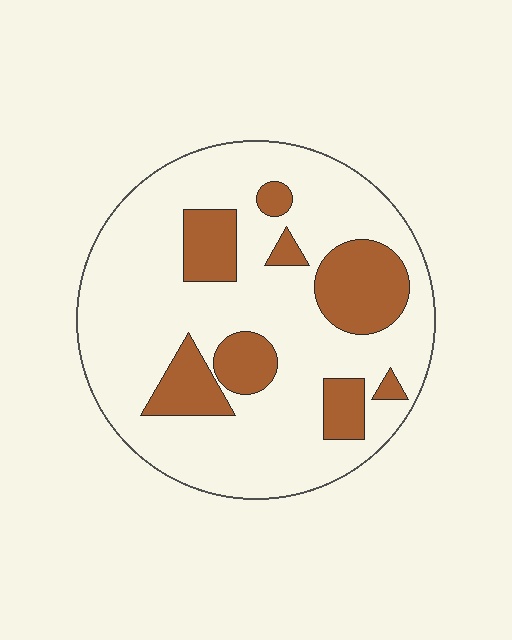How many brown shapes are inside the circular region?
8.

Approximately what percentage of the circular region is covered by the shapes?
Approximately 25%.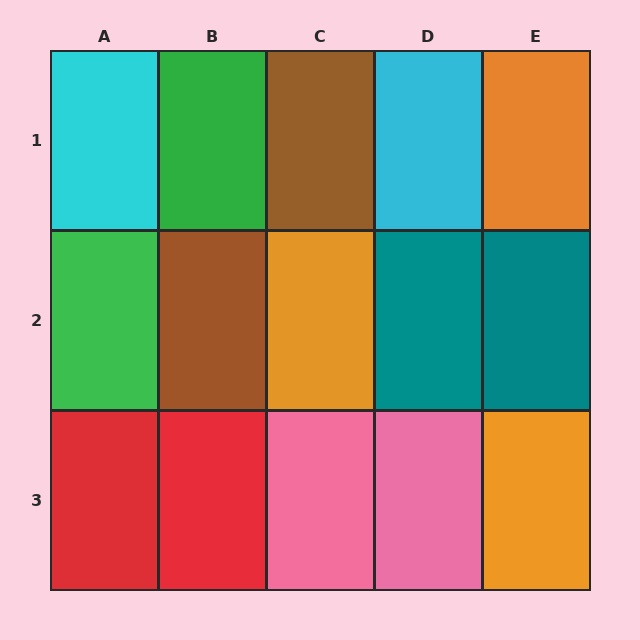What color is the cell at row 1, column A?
Cyan.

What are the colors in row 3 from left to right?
Red, red, pink, pink, orange.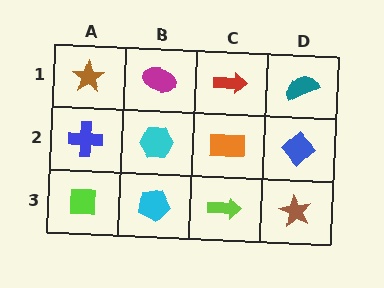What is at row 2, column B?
A cyan hexagon.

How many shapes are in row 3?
4 shapes.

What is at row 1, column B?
A magenta ellipse.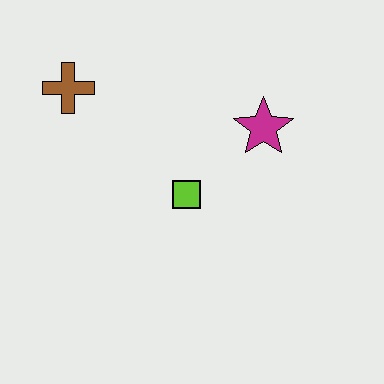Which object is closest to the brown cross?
The lime square is closest to the brown cross.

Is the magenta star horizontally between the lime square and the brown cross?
No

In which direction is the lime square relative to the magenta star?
The lime square is to the left of the magenta star.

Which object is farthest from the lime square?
The brown cross is farthest from the lime square.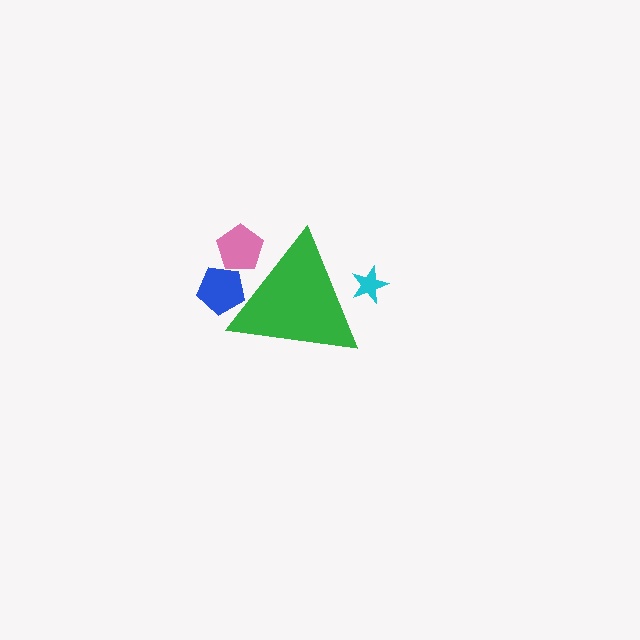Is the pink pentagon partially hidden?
Yes, the pink pentagon is partially hidden behind the green triangle.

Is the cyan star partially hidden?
Yes, the cyan star is partially hidden behind the green triangle.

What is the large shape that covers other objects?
A green triangle.